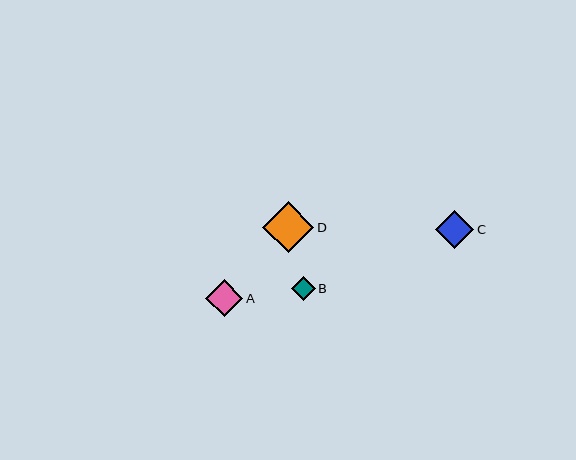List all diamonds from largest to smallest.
From largest to smallest: D, C, A, B.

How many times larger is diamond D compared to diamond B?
Diamond D is approximately 2.2 times the size of diamond B.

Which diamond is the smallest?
Diamond B is the smallest with a size of approximately 23 pixels.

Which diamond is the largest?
Diamond D is the largest with a size of approximately 51 pixels.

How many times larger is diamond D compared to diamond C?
Diamond D is approximately 1.3 times the size of diamond C.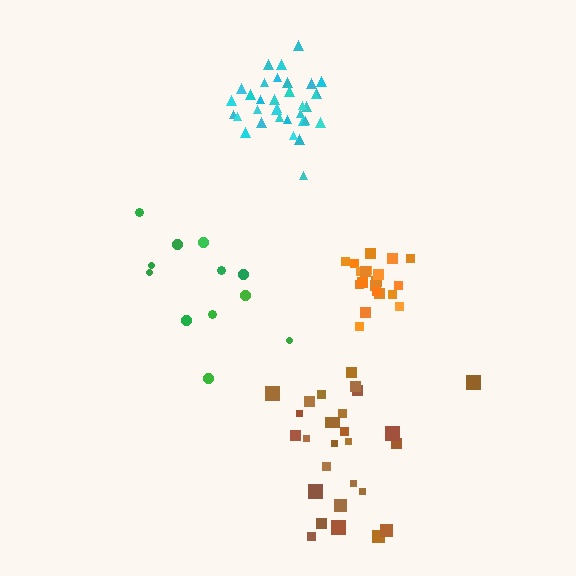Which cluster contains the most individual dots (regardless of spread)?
Cyan (34).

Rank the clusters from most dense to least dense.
cyan, orange, brown, green.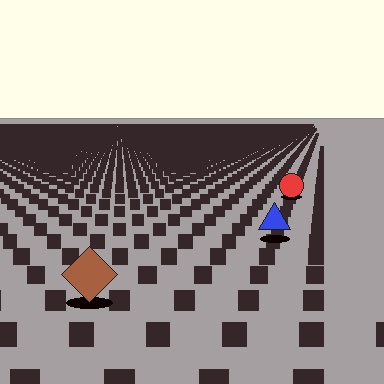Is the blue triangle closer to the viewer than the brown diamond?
No. The brown diamond is closer — you can tell from the texture gradient: the ground texture is coarser near it.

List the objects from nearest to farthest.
From nearest to farthest: the brown diamond, the blue triangle, the red circle.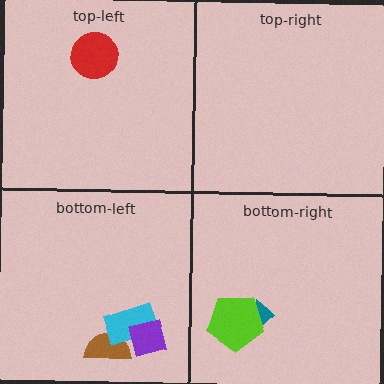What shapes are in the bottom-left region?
The brown semicircle, the cyan rectangle, the purple square.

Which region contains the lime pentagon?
The bottom-right region.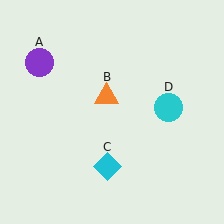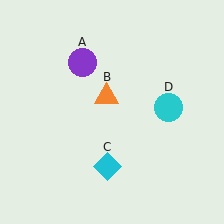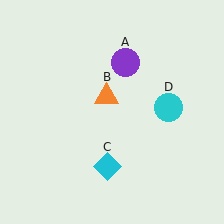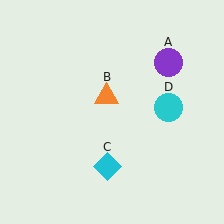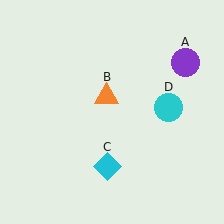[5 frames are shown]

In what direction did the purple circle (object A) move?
The purple circle (object A) moved right.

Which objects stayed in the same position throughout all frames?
Orange triangle (object B) and cyan diamond (object C) and cyan circle (object D) remained stationary.